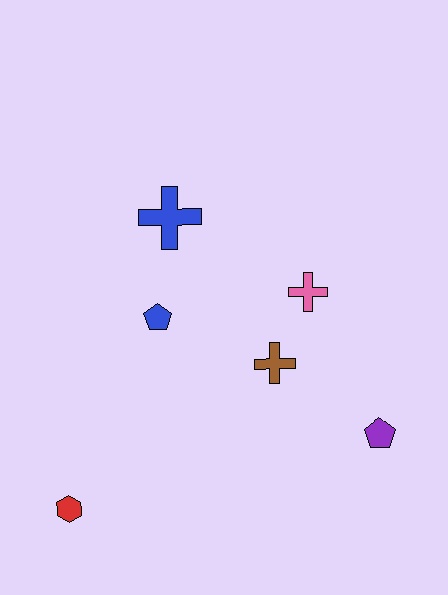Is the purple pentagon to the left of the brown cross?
No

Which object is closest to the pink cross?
The brown cross is closest to the pink cross.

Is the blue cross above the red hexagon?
Yes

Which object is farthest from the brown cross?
The red hexagon is farthest from the brown cross.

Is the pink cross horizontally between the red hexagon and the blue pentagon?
No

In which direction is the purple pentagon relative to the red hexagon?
The purple pentagon is to the right of the red hexagon.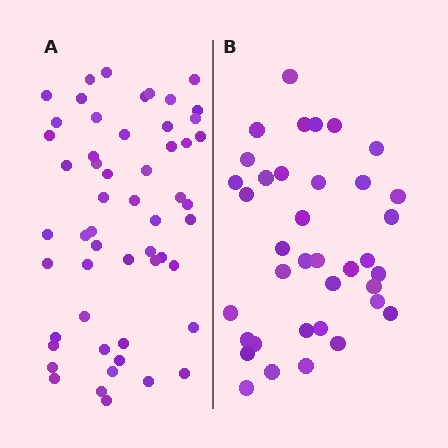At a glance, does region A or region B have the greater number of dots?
Region A (the left region) has more dots.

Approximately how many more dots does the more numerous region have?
Region A has approximately 15 more dots than region B.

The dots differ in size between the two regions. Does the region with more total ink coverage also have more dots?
No. Region B has more total ink coverage because its dots are larger, but region A actually contains more individual dots. Total area can be misleading — the number of items is what matters here.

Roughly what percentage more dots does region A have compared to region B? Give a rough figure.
About 45% more.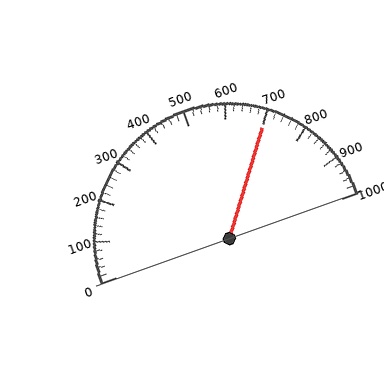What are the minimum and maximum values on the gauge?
The gauge ranges from 0 to 1000.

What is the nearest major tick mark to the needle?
The nearest major tick mark is 700.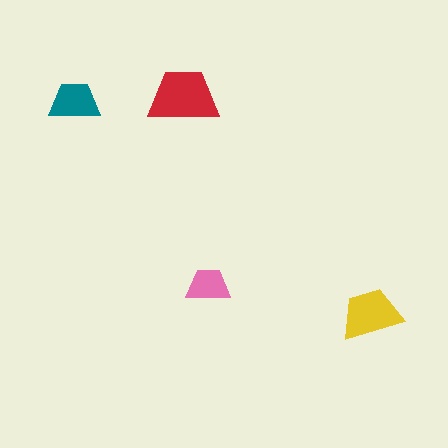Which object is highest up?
The red trapezoid is topmost.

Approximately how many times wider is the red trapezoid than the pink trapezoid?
About 1.5 times wider.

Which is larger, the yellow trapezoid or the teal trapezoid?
The yellow one.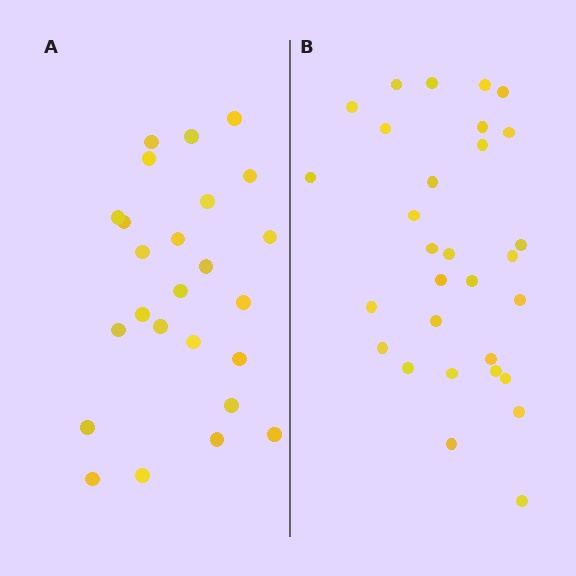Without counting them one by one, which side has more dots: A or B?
Region B (the right region) has more dots.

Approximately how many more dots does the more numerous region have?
Region B has about 5 more dots than region A.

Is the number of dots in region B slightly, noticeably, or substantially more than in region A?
Region B has only slightly more — the two regions are fairly close. The ratio is roughly 1.2 to 1.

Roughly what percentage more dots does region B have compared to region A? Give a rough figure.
About 20% more.